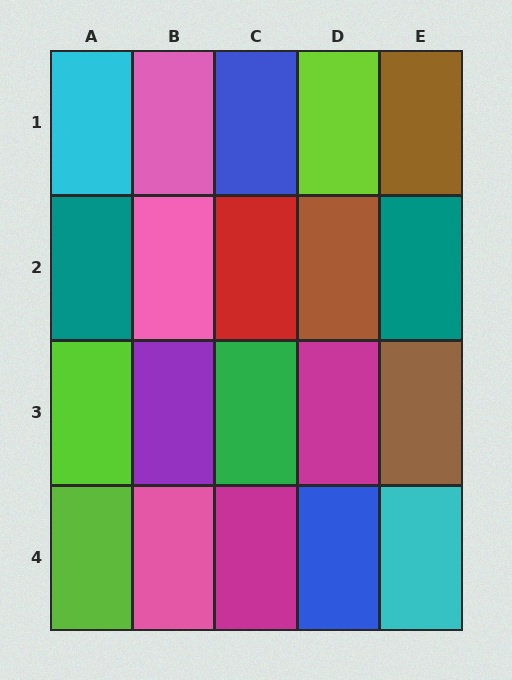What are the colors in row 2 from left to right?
Teal, pink, red, brown, teal.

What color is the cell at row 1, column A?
Cyan.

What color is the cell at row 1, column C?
Blue.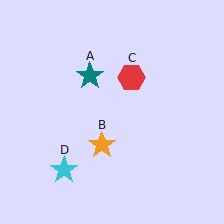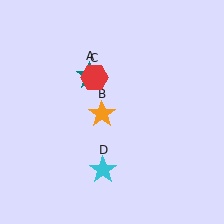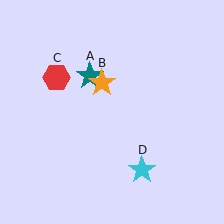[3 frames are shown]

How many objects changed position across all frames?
3 objects changed position: orange star (object B), red hexagon (object C), cyan star (object D).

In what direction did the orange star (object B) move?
The orange star (object B) moved up.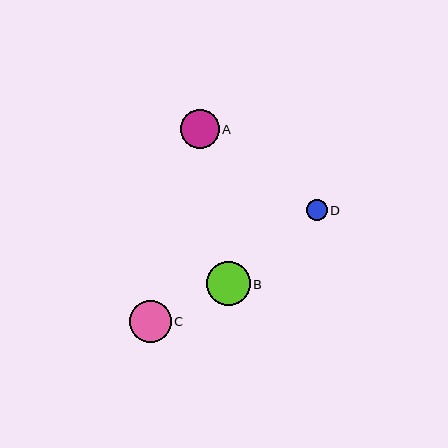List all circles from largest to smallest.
From largest to smallest: B, C, A, D.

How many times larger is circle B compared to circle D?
Circle B is approximately 2.1 times the size of circle D.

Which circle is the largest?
Circle B is the largest with a size of approximately 44 pixels.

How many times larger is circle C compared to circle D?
Circle C is approximately 2.0 times the size of circle D.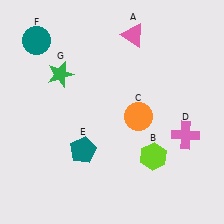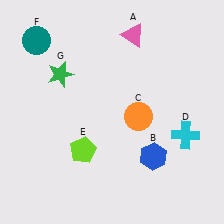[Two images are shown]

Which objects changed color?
B changed from lime to blue. D changed from pink to cyan. E changed from teal to lime.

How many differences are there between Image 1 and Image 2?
There are 3 differences between the two images.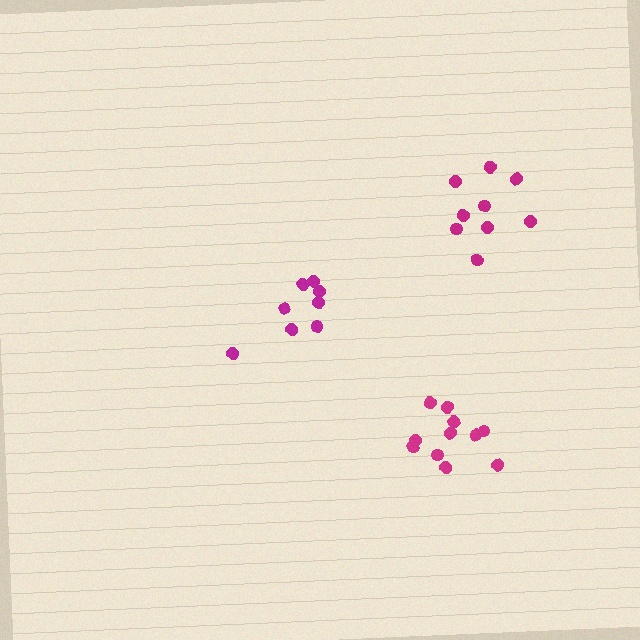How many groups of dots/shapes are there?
There are 3 groups.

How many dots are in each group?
Group 1: 8 dots, Group 2: 9 dots, Group 3: 11 dots (28 total).